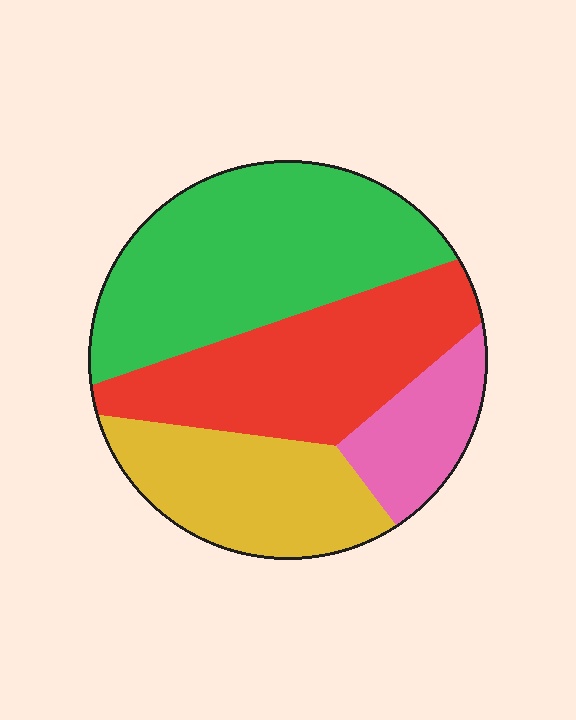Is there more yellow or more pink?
Yellow.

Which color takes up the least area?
Pink, at roughly 10%.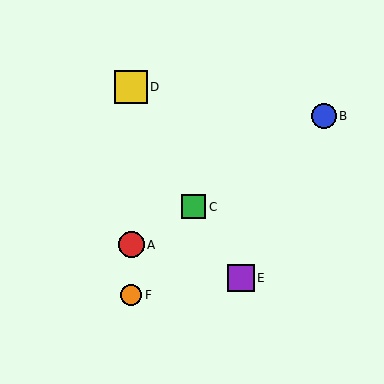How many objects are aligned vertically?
3 objects (A, D, F) are aligned vertically.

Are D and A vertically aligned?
Yes, both are at x≈131.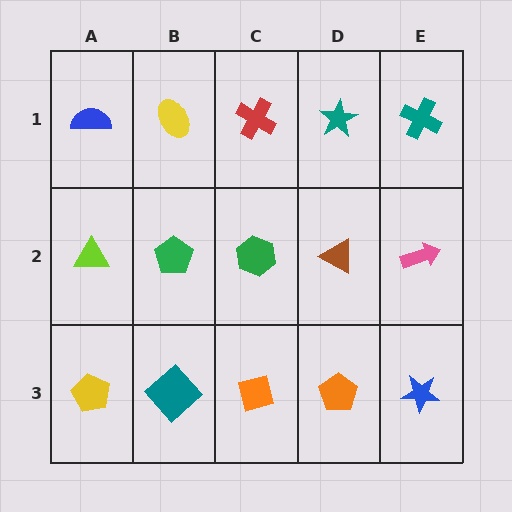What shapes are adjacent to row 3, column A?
A lime triangle (row 2, column A), a teal diamond (row 3, column B).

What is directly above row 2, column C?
A red cross.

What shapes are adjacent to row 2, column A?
A blue semicircle (row 1, column A), a yellow pentagon (row 3, column A), a green pentagon (row 2, column B).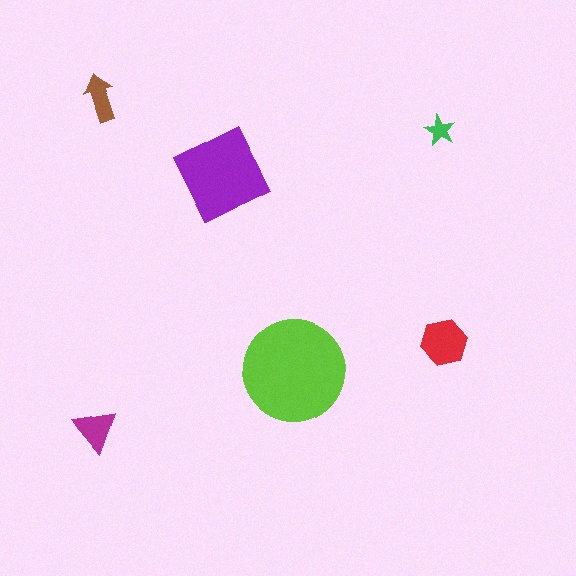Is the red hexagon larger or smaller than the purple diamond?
Smaller.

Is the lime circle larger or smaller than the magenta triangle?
Larger.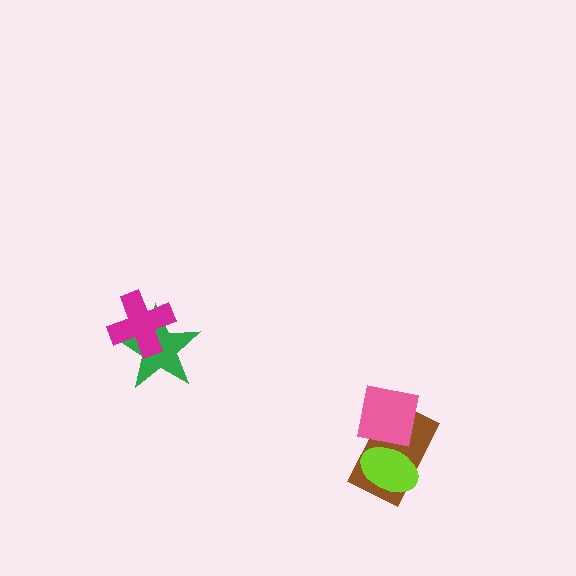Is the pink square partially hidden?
Yes, it is partially covered by another shape.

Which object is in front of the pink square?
The lime ellipse is in front of the pink square.